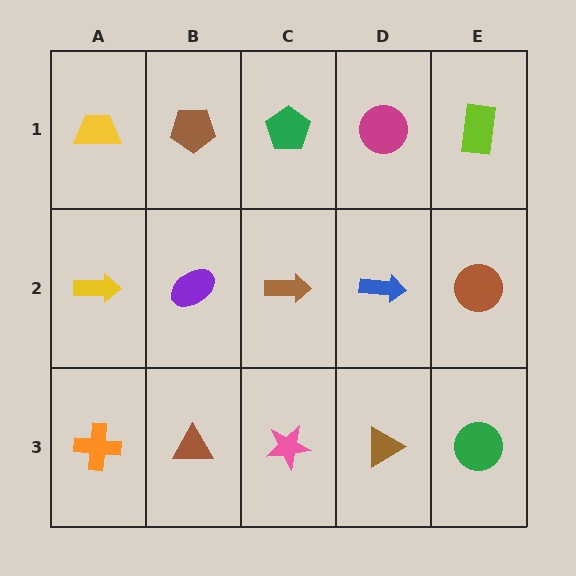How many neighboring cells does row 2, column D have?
4.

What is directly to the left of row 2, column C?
A purple ellipse.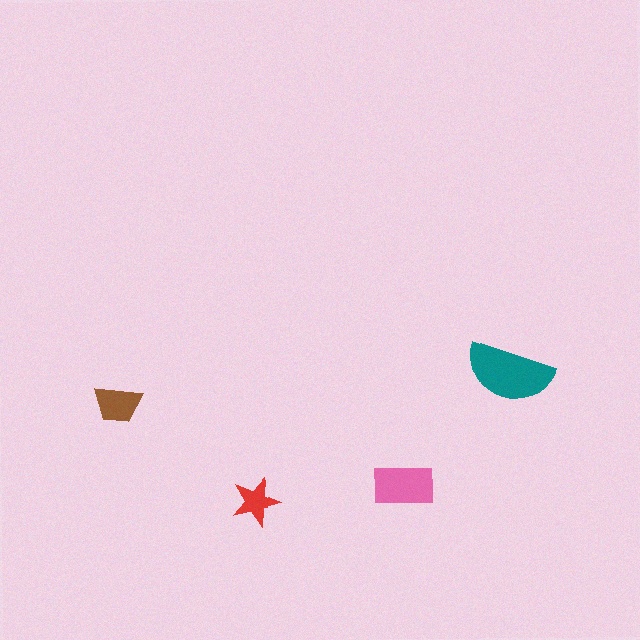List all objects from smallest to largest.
The red star, the brown trapezoid, the pink rectangle, the teal semicircle.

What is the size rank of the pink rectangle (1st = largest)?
2nd.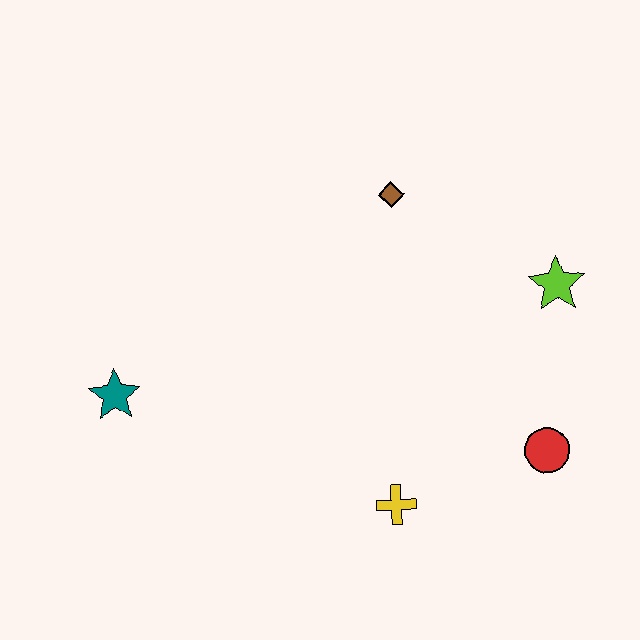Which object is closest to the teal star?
The yellow cross is closest to the teal star.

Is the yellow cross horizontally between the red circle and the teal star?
Yes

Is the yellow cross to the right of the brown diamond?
No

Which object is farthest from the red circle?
The teal star is farthest from the red circle.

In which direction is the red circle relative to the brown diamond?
The red circle is below the brown diamond.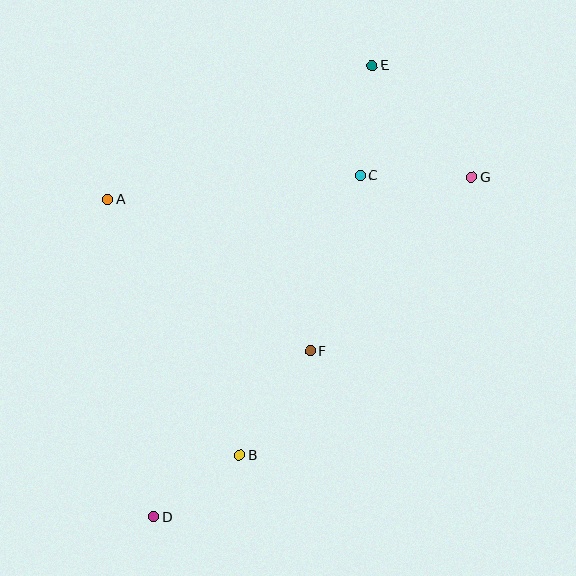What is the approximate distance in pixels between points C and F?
The distance between C and F is approximately 183 pixels.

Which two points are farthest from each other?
Points D and E are farthest from each other.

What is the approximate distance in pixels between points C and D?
The distance between C and D is approximately 399 pixels.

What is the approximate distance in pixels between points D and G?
The distance between D and G is approximately 465 pixels.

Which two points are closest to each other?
Points B and D are closest to each other.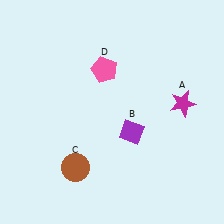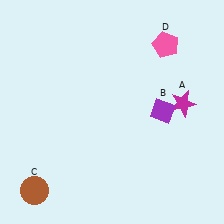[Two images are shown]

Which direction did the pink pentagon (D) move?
The pink pentagon (D) moved right.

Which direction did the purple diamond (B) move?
The purple diamond (B) moved right.